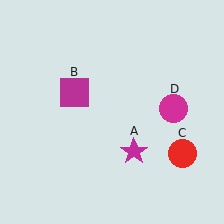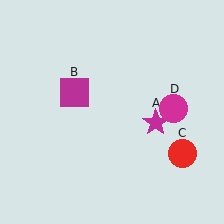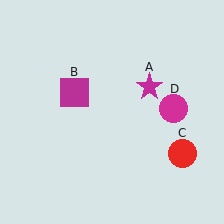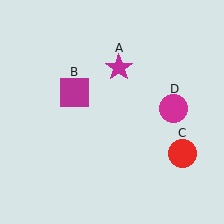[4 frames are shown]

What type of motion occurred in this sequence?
The magenta star (object A) rotated counterclockwise around the center of the scene.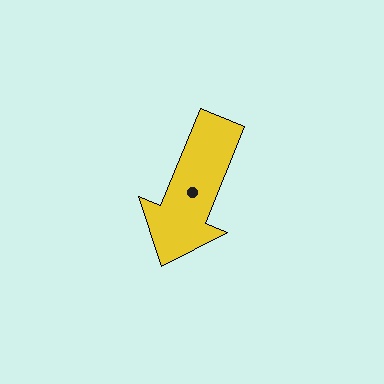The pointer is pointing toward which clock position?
Roughly 7 o'clock.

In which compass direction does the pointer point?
South.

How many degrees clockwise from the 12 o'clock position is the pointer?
Approximately 202 degrees.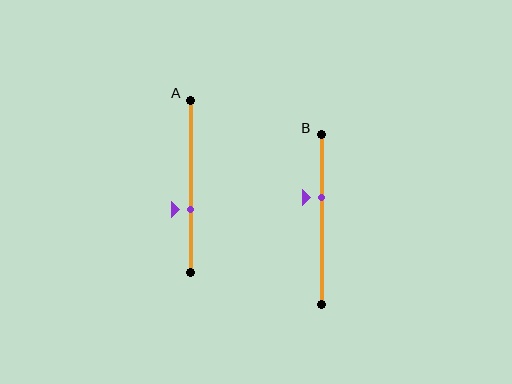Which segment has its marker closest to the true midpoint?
Segment B has its marker closest to the true midpoint.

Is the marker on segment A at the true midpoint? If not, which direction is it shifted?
No, the marker on segment A is shifted downward by about 13% of the segment length.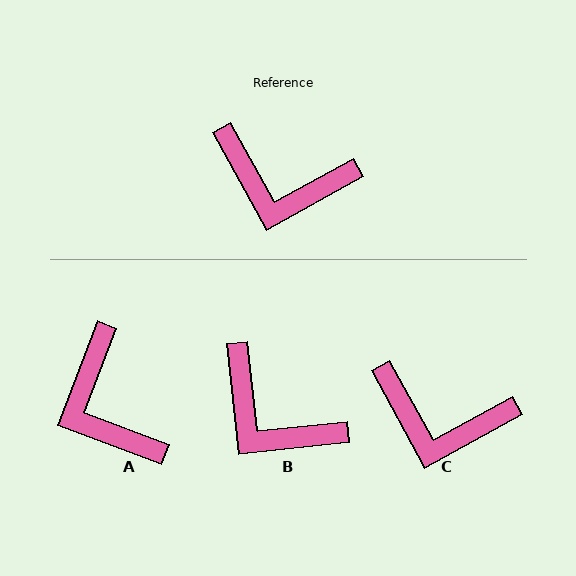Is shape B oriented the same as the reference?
No, it is off by about 23 degrees.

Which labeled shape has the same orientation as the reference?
C.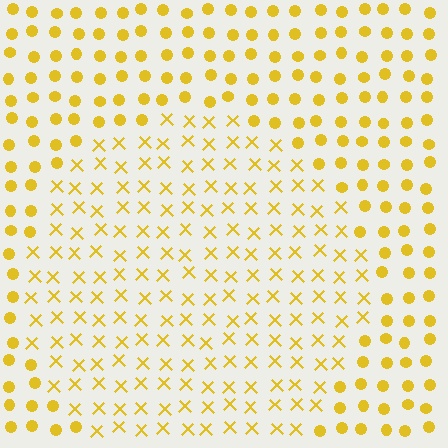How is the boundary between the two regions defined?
The boundary is defined by a change in element shape: X marks inside vs. circles outside. All elements share the same color and spacing.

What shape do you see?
I see a circle.